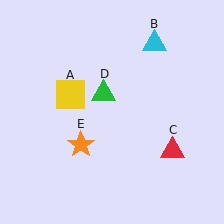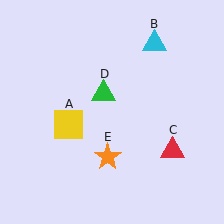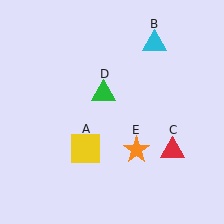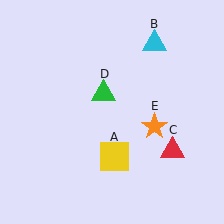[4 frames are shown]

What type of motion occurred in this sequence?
The yellow square (object A), orange star (object E) rotated counterclockwise around the center of the scene.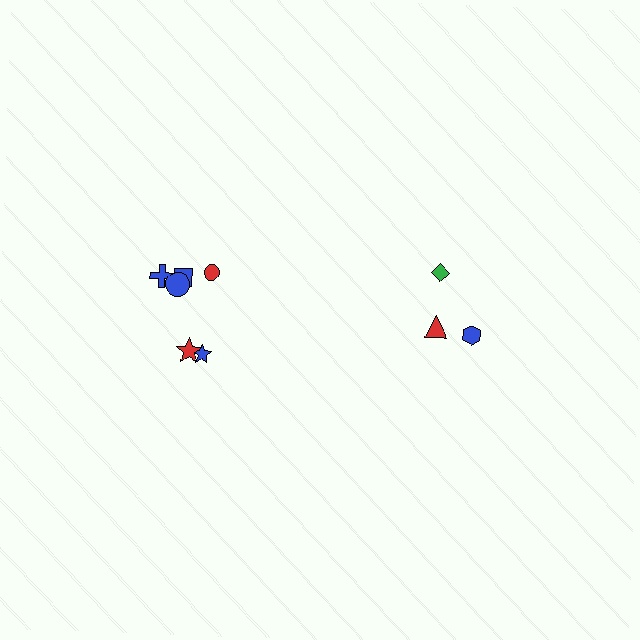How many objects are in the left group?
There are 6 objects.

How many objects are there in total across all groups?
There are 9 objects.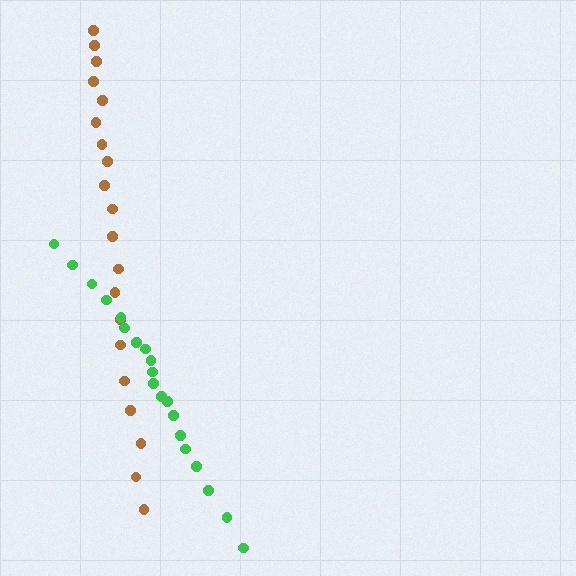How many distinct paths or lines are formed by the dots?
There are 2 distinct paths.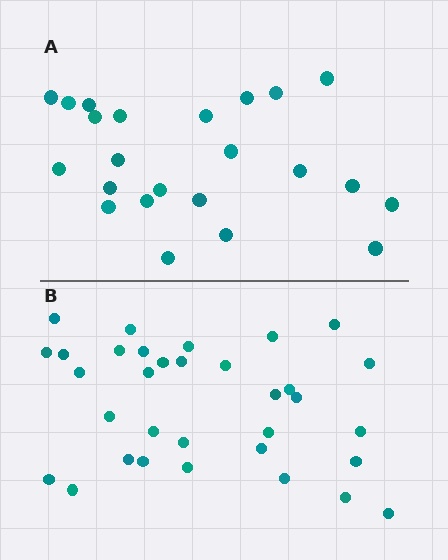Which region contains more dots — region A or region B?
Region B (the bottom region) has more dots.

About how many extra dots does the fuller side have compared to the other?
Region B has roughly 10 or so more dots than region A.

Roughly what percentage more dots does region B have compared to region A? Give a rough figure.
About 45% more.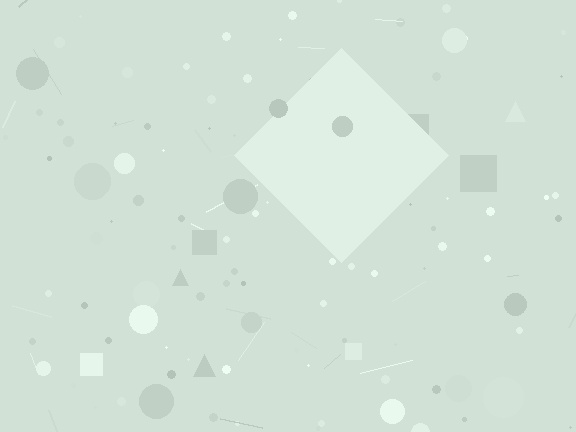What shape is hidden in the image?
A diamond is hidden in the image.